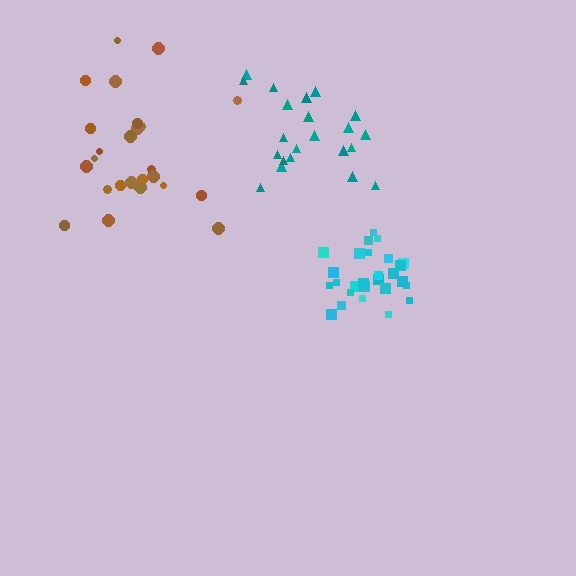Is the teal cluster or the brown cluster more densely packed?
Teal.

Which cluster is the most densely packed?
Cyan.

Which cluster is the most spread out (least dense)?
Brown.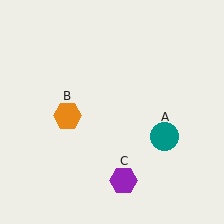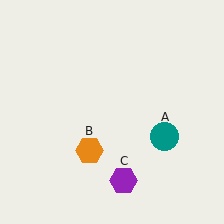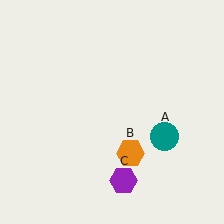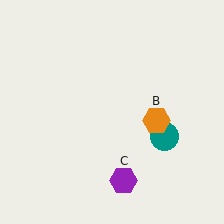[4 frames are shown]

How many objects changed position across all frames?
1 object changed position: orange hexagon (object B).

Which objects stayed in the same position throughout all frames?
Teal circle (object A) and purple hexagon (object C) remained stationary.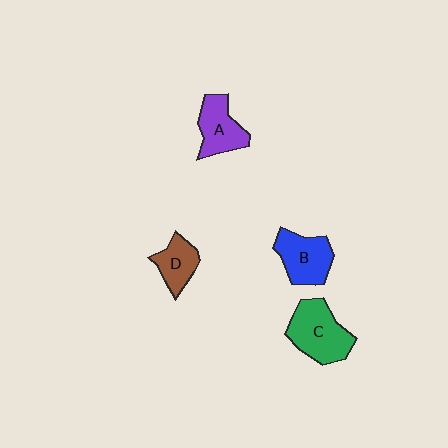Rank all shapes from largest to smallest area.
From largest to smallest: C (green), B (blue), A (purple), D (brown).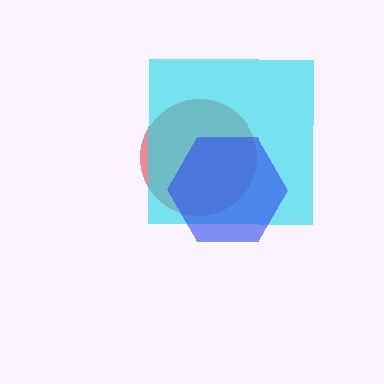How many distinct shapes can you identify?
There are 3 distinct shapes: a red circle, a cyan square, a blue hexagon.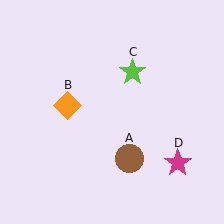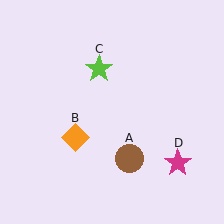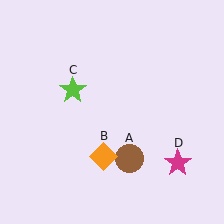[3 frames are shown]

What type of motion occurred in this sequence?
The orange diamond (object B), lime star (object C) rotated counterclockwise around the center of the scene.